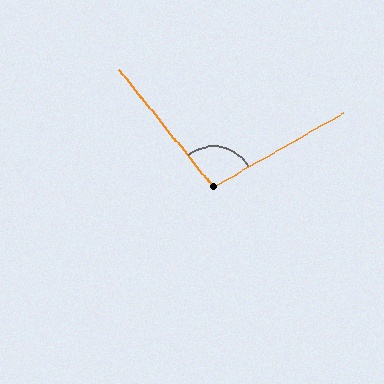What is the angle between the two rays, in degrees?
Approximately 99 degrees.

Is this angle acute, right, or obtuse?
It is obtuse.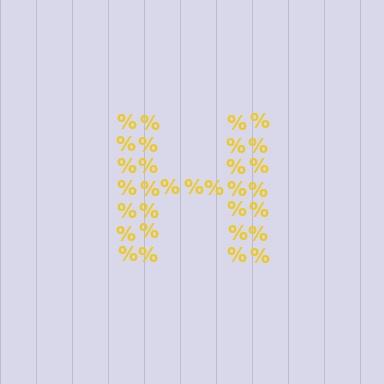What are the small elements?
The small elements are percent signs.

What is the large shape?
The large shape is the letter H.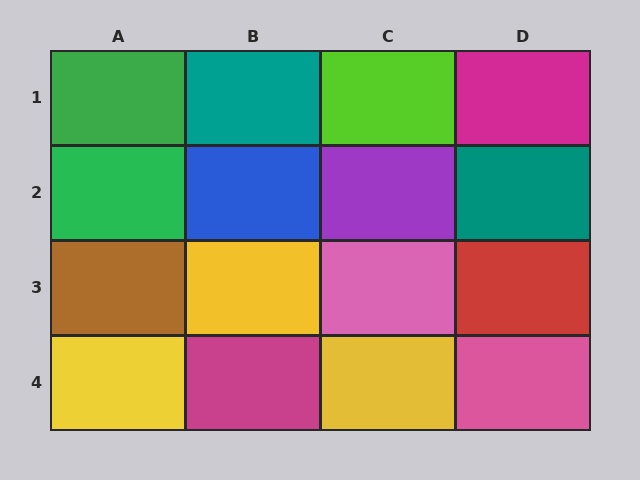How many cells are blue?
1 cell is blue.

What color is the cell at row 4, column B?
Magenta.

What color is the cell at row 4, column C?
Yellow.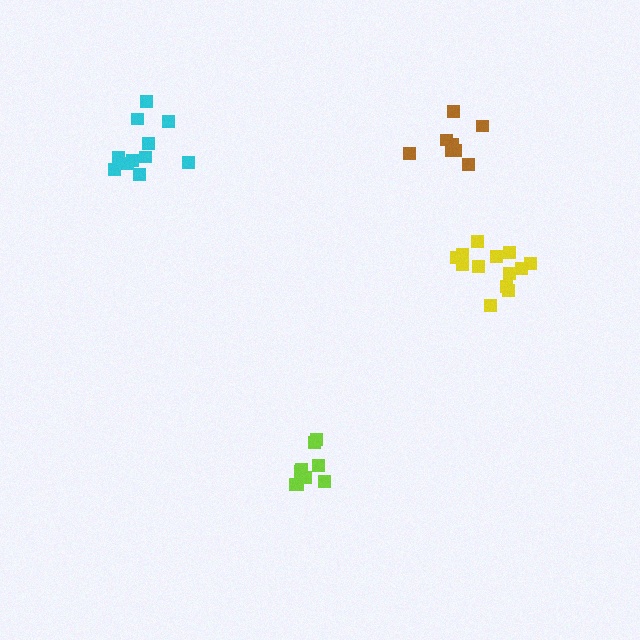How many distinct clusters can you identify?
There are 4 distinct clusters.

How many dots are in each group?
Group 1: 9 dots, Group 2: 11 dots, Group 3: 8 dots, Group 4: 13 dots (41 total).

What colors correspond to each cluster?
The clusters are colored: lime, cyan, brown, yellow.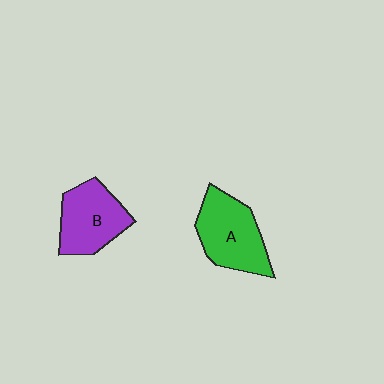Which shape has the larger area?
Shape A (green).